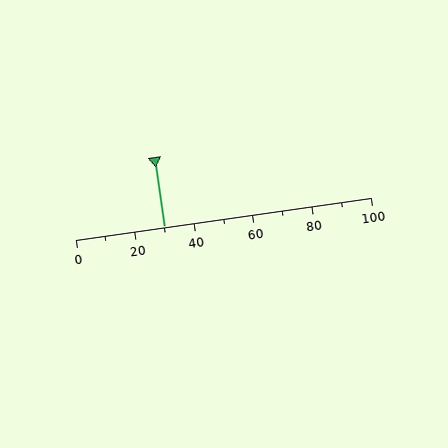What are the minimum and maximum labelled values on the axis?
The axis runs from 0 to 100.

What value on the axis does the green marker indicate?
The marker indicates approximately 30.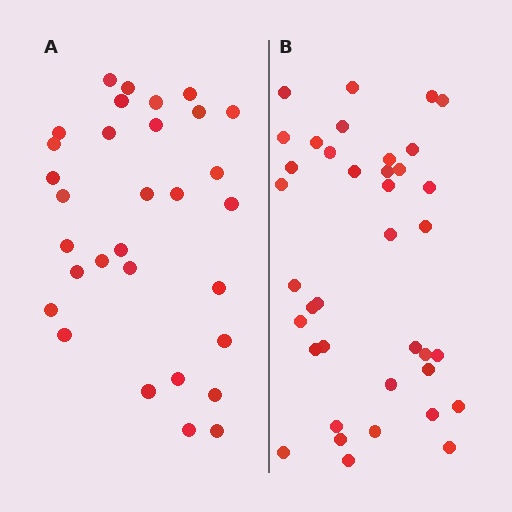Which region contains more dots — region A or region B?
Region B (the right region) has more dots.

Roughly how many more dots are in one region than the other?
Region B has roughly 8 or so more dots than region A.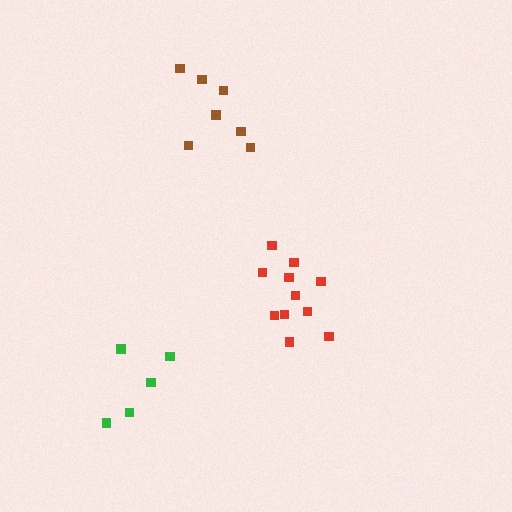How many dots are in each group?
Group 1: 11 dots, Group 2: 7 dots, Group 3: 5 dots (23 total).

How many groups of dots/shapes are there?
There are 3 groups.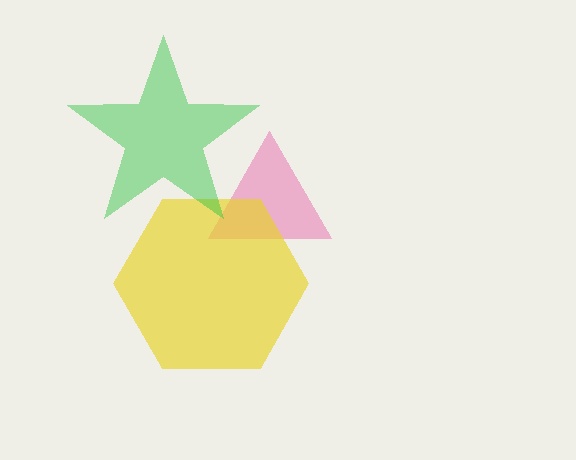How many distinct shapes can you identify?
There are 3 distinct shapes: a pink triangle, a yellow hexagon, a green star.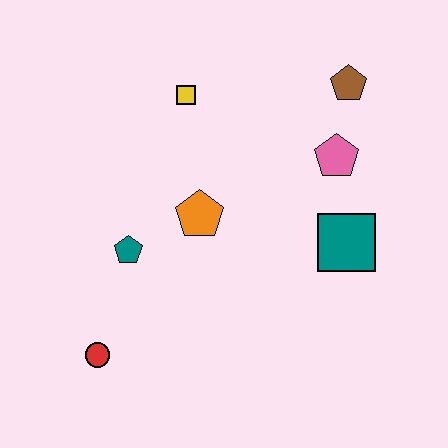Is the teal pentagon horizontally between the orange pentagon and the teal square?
No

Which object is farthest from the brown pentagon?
The red circle is farthest from the brown pentagon.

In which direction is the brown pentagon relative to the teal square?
The brown pentagon is above the teal square.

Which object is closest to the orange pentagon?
The teal pentagon is closest to the orange pentagon.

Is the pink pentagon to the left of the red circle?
No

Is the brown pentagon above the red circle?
Yes